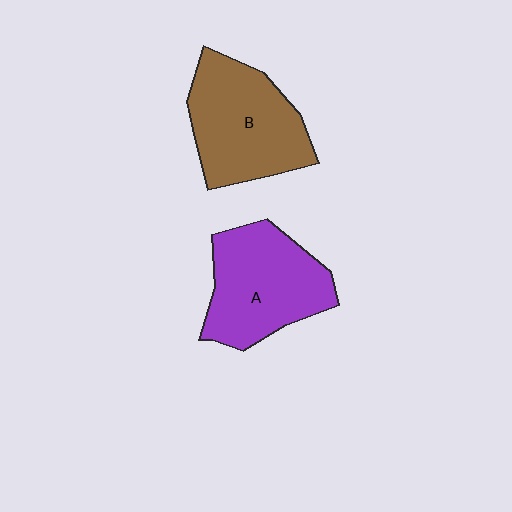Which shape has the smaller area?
Shape A (purple).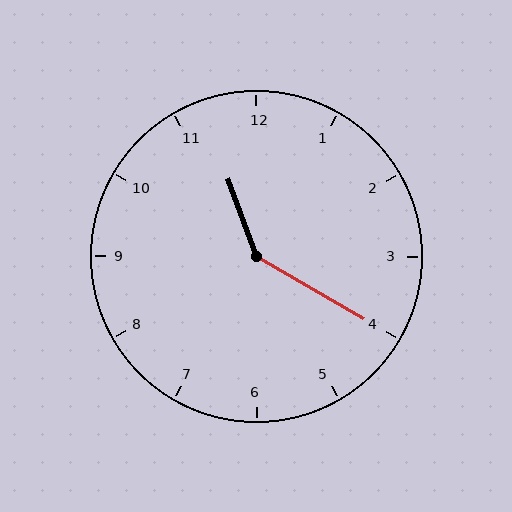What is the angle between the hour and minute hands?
Approximately 140 degrees.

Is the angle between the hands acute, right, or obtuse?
It is obtuse.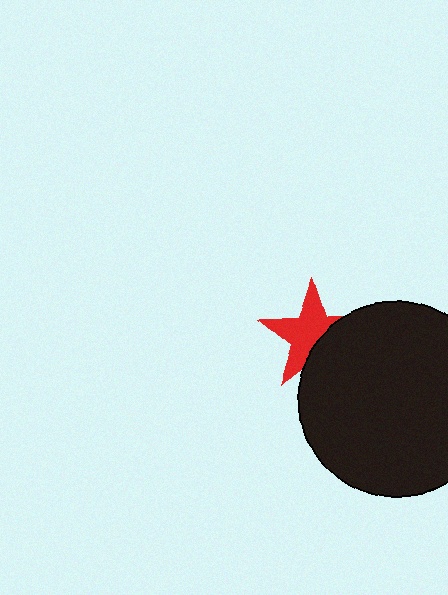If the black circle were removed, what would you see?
You would see the complete red star.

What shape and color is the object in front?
The object in front is a black circle.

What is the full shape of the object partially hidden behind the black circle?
The partially hidden object is a red star.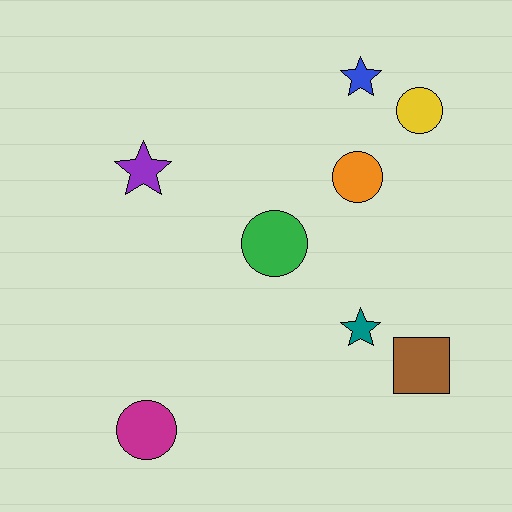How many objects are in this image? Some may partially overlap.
There are 8 objects.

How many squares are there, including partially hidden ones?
There is 1 square.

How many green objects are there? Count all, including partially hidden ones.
There is 1 green object.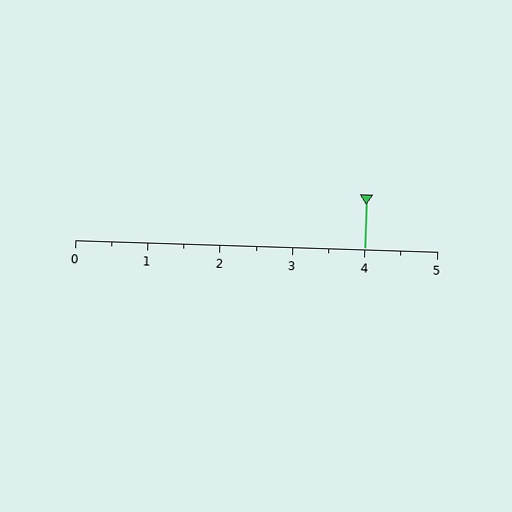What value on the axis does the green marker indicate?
The marker indicates approximately 4.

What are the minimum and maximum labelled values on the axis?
The axis runs from 0 to 5.